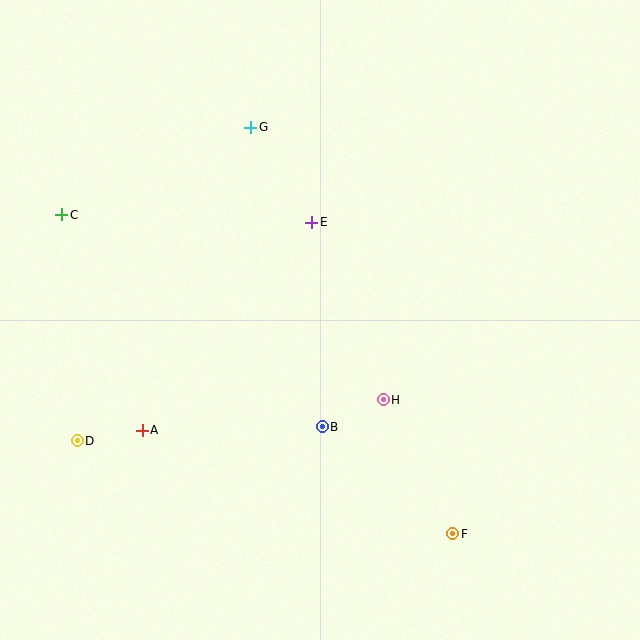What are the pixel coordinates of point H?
Point H is at (383, 400).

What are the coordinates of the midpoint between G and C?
The midpoint between G and C is at (156, 171).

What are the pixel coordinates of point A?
Point A is at (142, 430).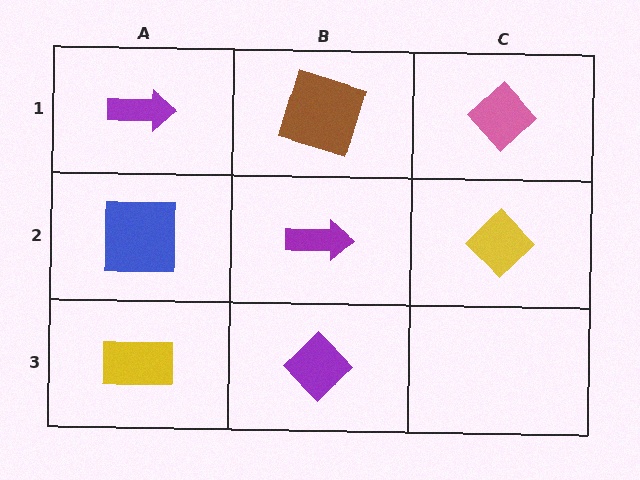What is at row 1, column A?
A purple arrow.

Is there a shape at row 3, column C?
No, that cell is empty.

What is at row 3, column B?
A purple diamond.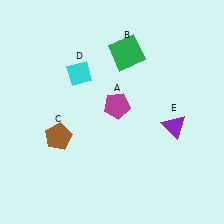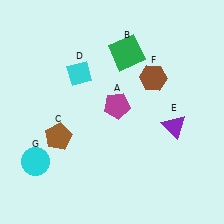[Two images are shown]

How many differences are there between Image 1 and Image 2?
There are 2 differences between the two images.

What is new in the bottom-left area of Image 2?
A cyan circle (G) was added in the bottom-left area of Image 2.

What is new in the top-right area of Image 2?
A brown hexagon (F) was added in the top-right area of Image 2.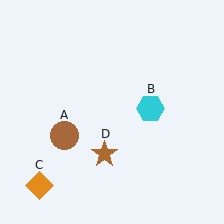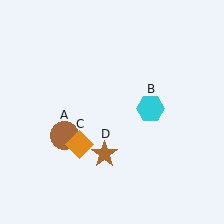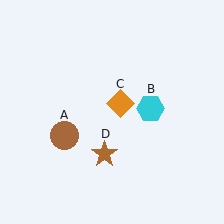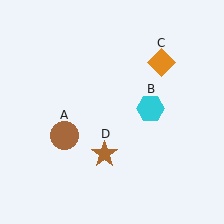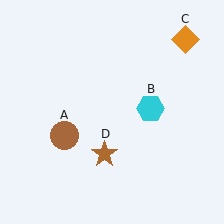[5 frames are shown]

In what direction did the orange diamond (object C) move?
The orange diamond (object C) moved up and to the right.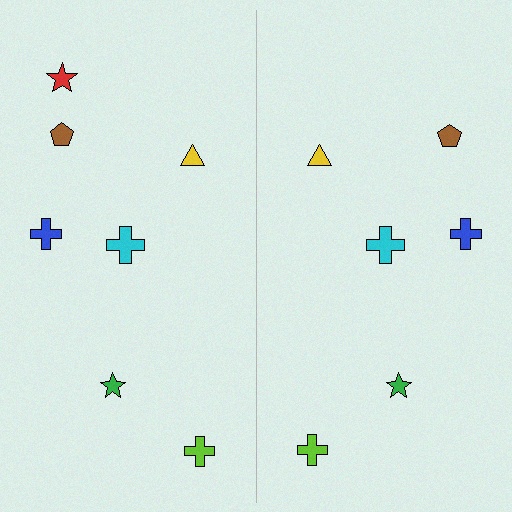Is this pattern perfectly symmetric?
No, the pattern is not perfectly symmetric. A red star is missing from the right side.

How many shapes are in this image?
There are 13 shapes in this image.